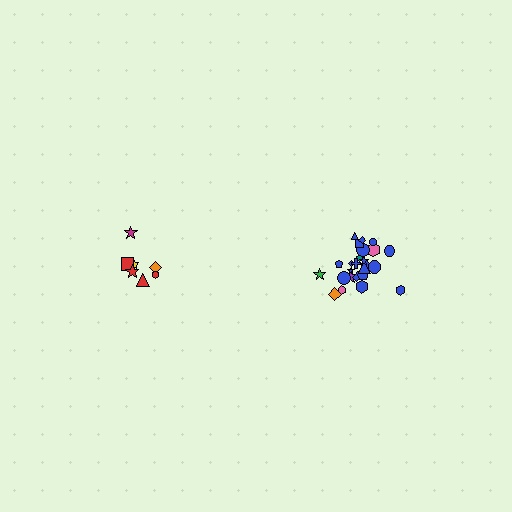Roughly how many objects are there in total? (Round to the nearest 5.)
Roughly 30 objects in total.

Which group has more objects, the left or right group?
The right group.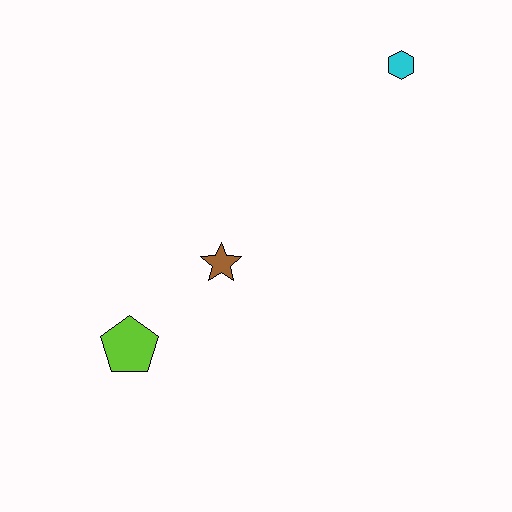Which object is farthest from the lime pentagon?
The cyan hexagon is farthest from the lime pentagon.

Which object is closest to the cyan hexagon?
The brown star is closest to the cyan hexagon.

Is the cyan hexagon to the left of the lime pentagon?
No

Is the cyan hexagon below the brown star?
No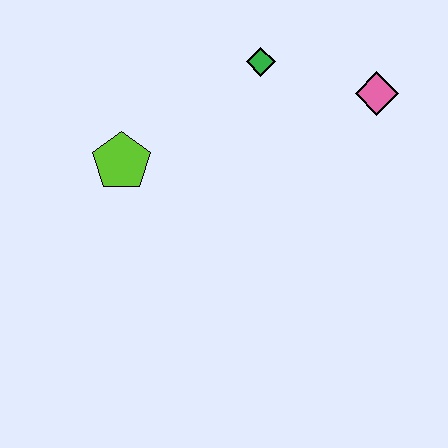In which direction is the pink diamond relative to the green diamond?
The pink diamond is to the right of the green diamond.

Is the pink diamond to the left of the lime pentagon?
No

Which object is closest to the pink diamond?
The green diamond is closest to the pink diamond.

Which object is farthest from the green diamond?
The lime pentagon is farthest from the green diamond.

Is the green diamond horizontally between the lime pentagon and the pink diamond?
Yes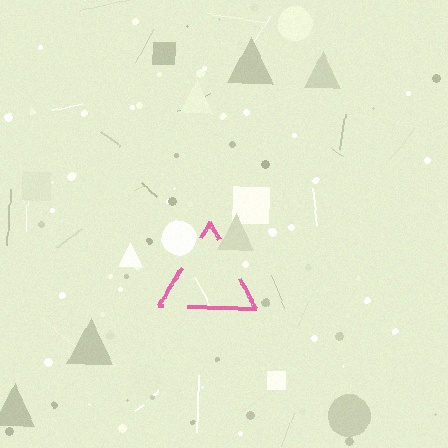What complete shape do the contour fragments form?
The contour fragments form a triangle.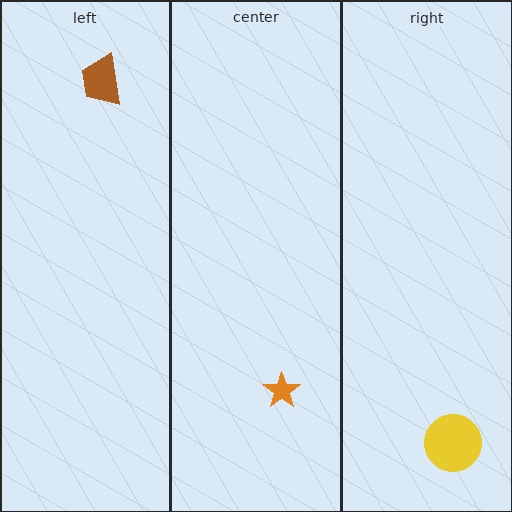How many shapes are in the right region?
1.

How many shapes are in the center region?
1.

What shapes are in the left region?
The brown trapezoid.